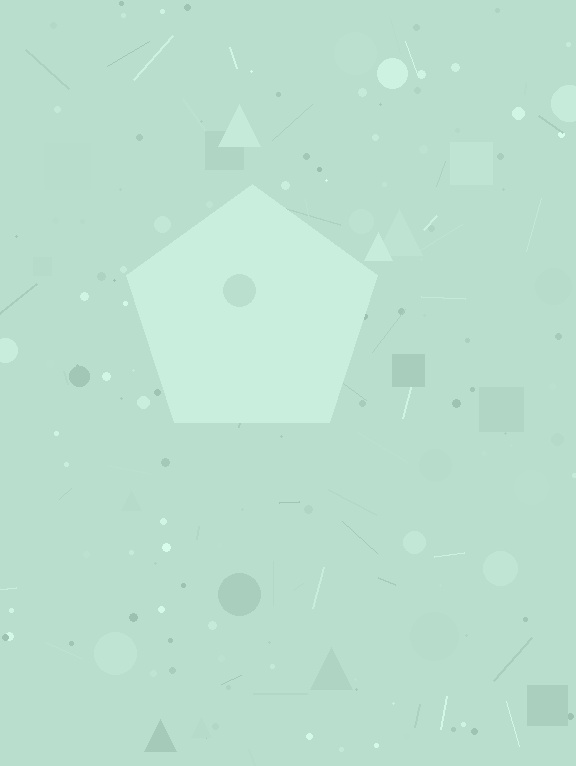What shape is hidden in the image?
A pentagon is hidden in the image.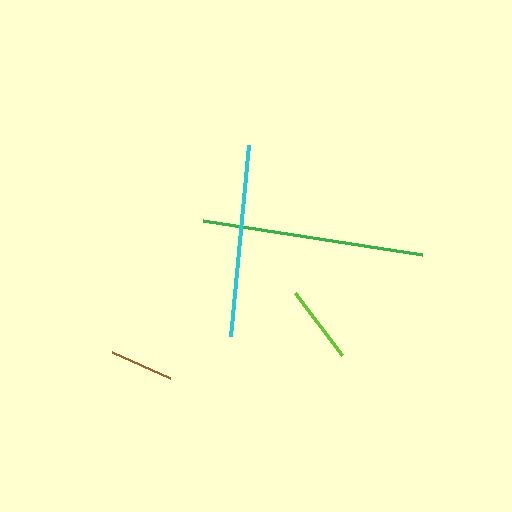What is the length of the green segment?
The green segment is approximately 222 pixels long.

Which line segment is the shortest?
The brown line is the shortest at approximately 63 pixels.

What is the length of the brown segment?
The brown segment is approximately 63 pixels long.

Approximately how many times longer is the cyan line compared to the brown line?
The cyan line is approximately 3.0 times the length of the brown line.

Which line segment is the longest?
The green line is the longest at approximately 222 pixels.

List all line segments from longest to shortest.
From longest to shortest: green, cyan, lime, brown.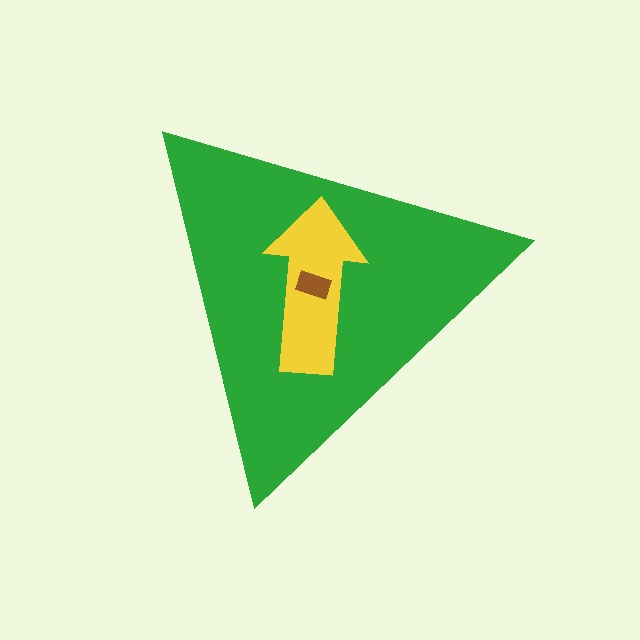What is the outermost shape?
The green triangle.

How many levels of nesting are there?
3.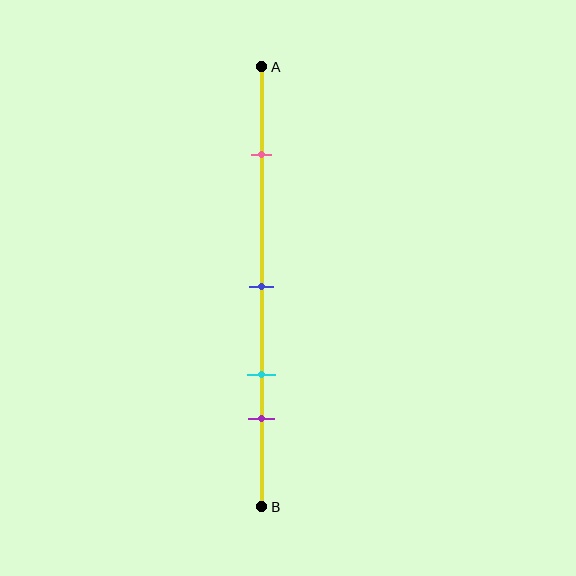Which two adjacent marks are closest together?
The cyan and purple marks are the closest adjacent pair.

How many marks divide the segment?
There are 4 marks dividing the segment.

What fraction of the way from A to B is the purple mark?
The purple mark is approximately 80% (0.8) of the way from A to B.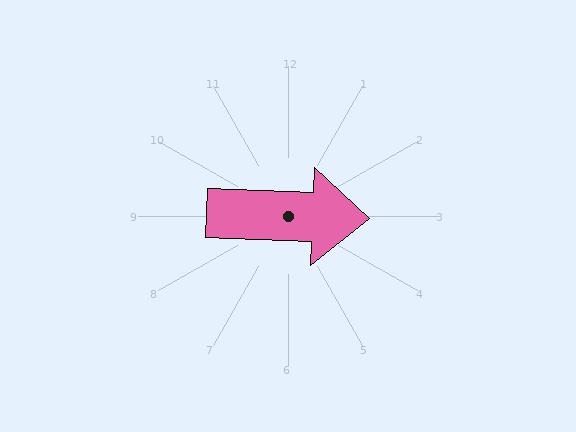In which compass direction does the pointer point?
East.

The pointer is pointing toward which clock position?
Roughly 3 o'clock.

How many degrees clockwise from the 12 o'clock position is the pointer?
Approximately 92 degrees.